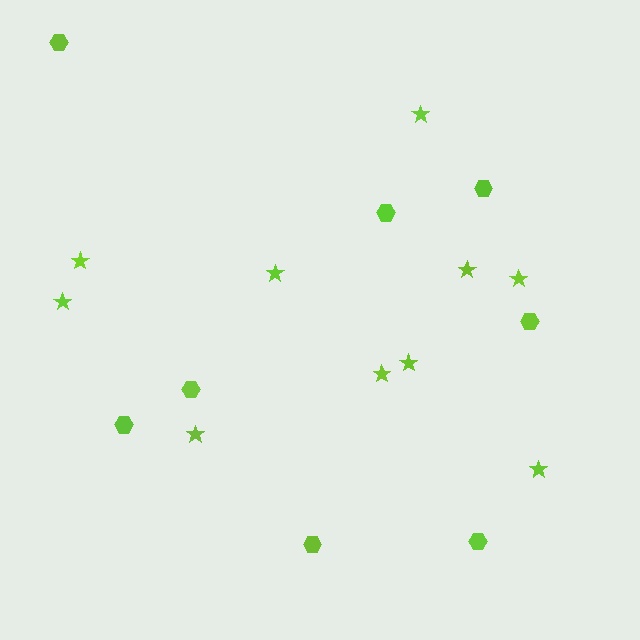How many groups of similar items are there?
There are 2 groups: one group of hexagons (8) and one group of stars (10).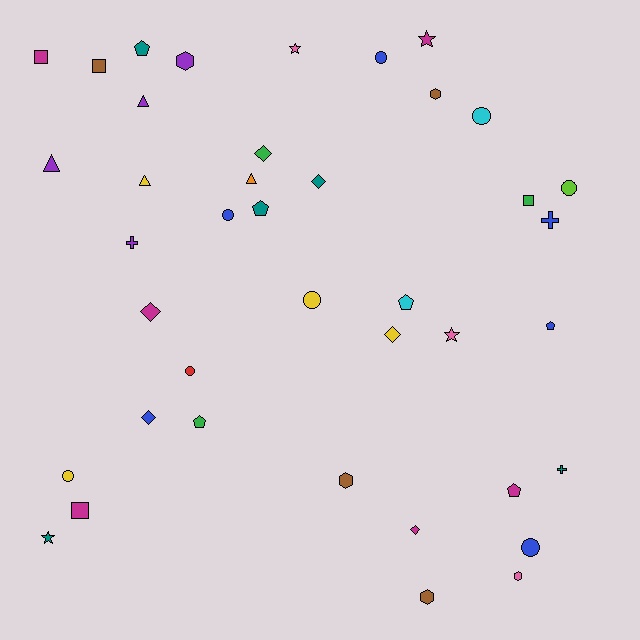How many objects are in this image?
There are 40 objects.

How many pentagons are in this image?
There are 6 pentagons.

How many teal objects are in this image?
There are 5 teal objects.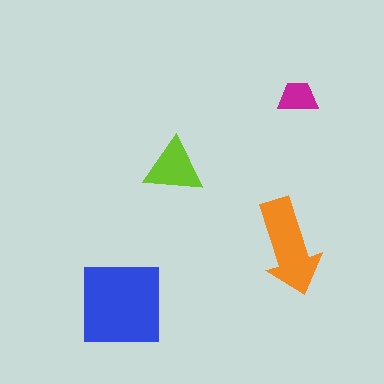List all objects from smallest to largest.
The magenta trapezoid, the lime triangle, the orange arrow, the blue square.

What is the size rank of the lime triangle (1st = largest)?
3rd.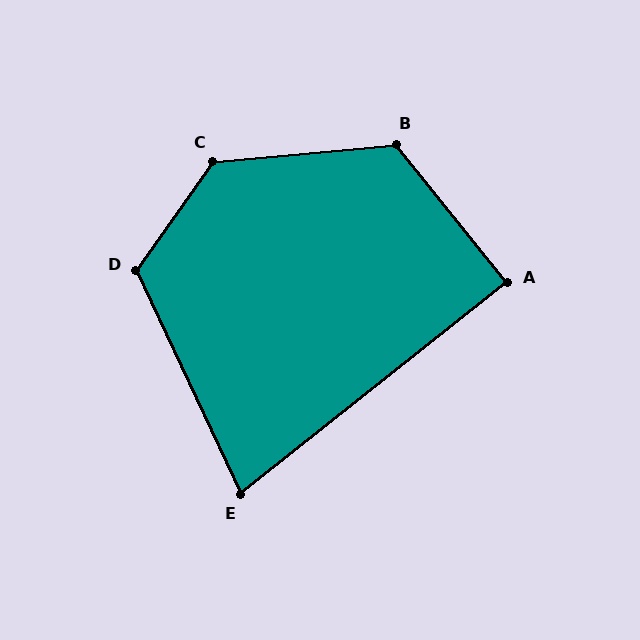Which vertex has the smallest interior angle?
E, at approximately 77 degrees.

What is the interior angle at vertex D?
Approximately 119 degrees (obtuse).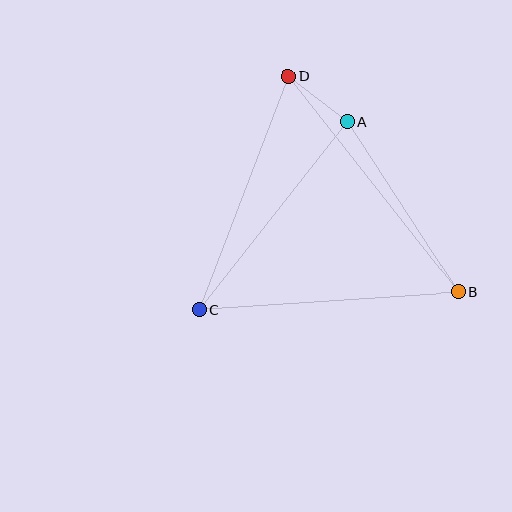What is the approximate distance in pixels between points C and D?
The distance between C and D is approximately 250 pixels.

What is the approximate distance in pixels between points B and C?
The distance between B and C is approximately 260 pixels.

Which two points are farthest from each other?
Points B and D are farthest from each other.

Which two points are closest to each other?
Points A and D are closest to each other.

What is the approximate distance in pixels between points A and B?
The distance between A and B is approximately 203 pixels.